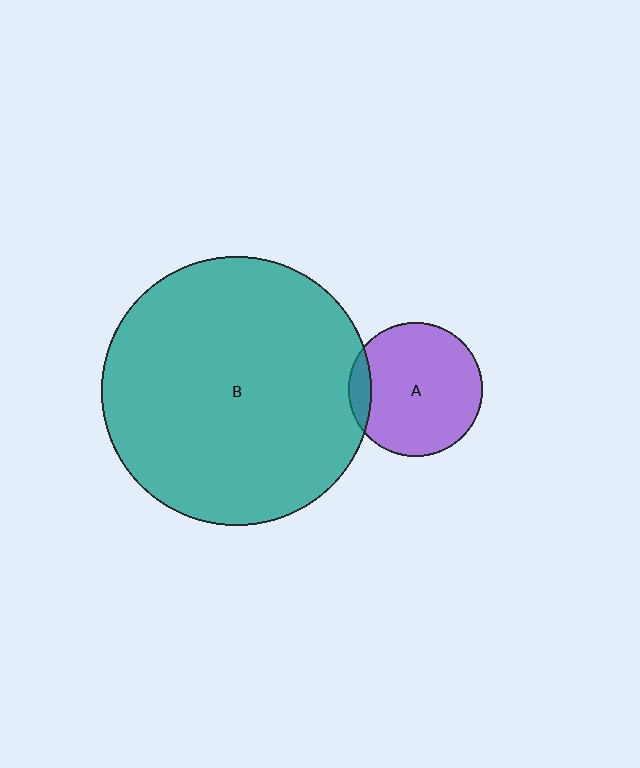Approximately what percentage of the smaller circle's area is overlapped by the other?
Approximately 10%.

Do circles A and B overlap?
Yes.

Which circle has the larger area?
Circle B (teal).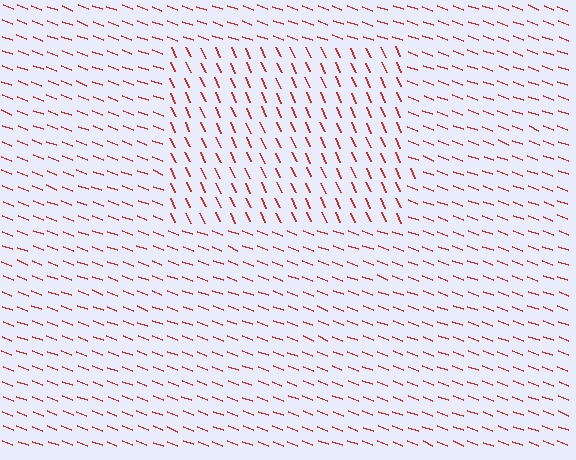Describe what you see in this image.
The image is filled with small red line segments. A rectangle region in the image has lines oriented differently from the surrounding lines, creating a visible texture boundary.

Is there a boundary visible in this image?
Yes, there is a texture boundary formed by a change in line orientation.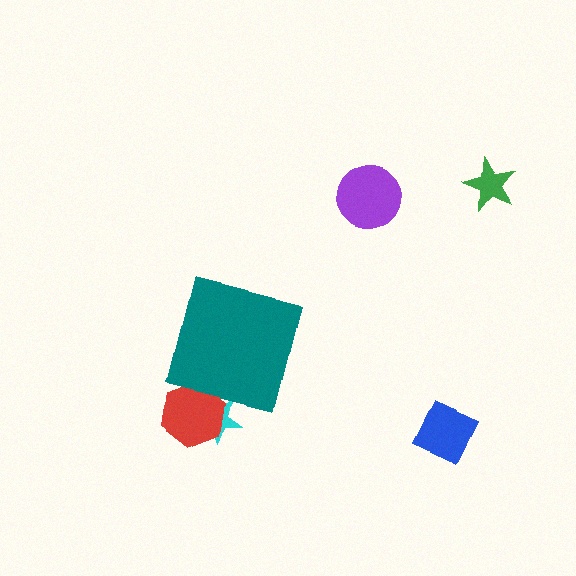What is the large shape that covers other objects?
A teal square.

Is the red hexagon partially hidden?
Yes, the red hexagon is partially hidden behind the teal square.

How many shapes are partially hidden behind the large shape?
2 shapes are partially hidden.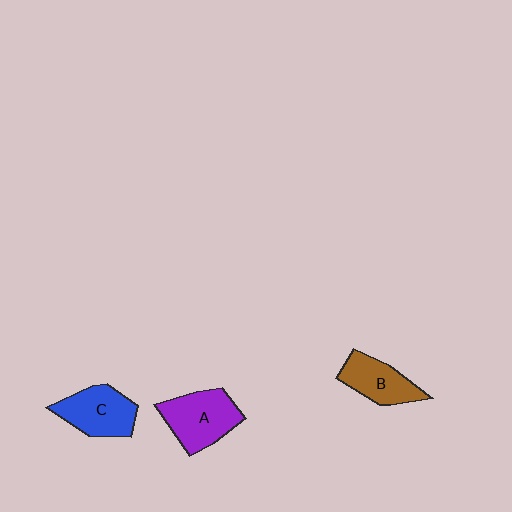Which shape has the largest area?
Shape A (purple).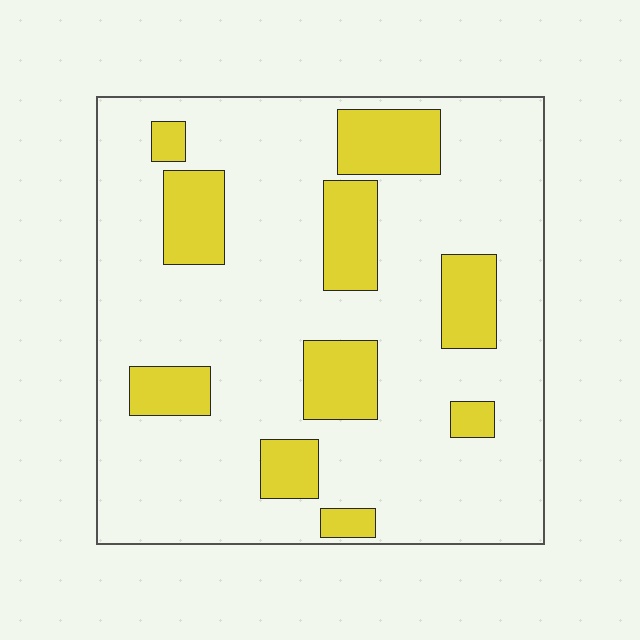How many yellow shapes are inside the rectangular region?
10.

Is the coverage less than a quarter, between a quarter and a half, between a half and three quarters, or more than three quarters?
Less than a quarter.